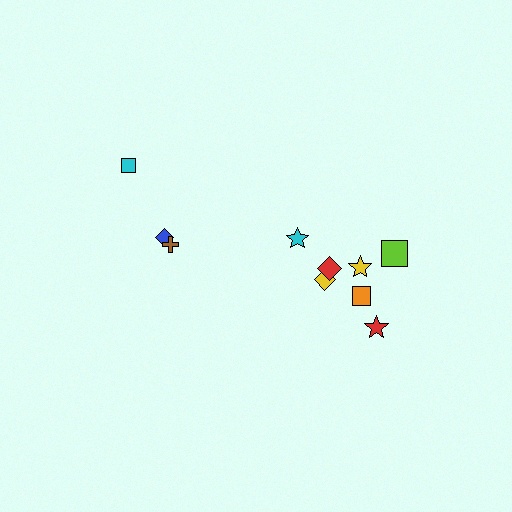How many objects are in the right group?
There are 7 objects.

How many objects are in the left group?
There are 3 objects.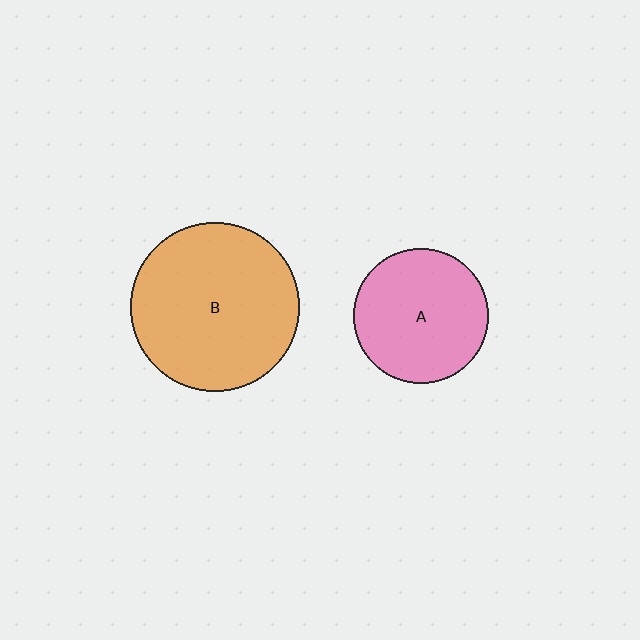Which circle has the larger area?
Circle B (orange).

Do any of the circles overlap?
No, none of the circles overlap.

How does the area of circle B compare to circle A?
Approximately 1.6 times.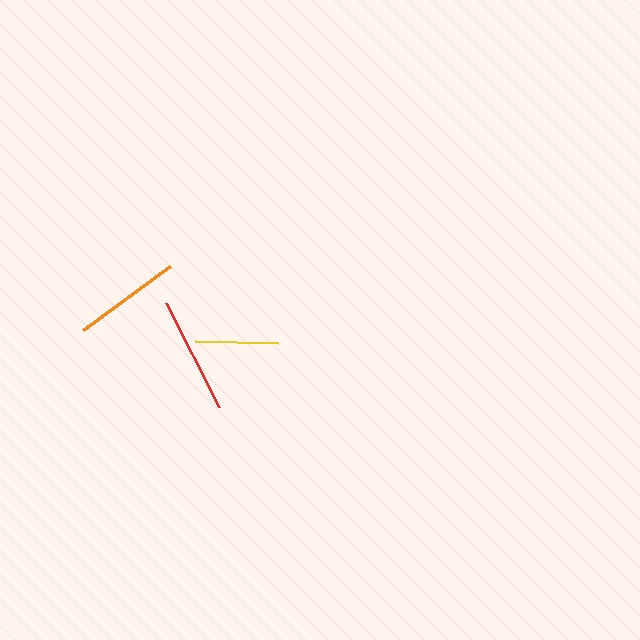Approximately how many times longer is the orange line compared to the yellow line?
The orange line is approximately 1.3 times the length of the yellow line.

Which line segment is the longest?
The red line is the longest at approximately 117 pixels.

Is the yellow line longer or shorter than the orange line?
The orange line is longer than the yellow line.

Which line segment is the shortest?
The yellow line is the shortest at approximately 83 pixels.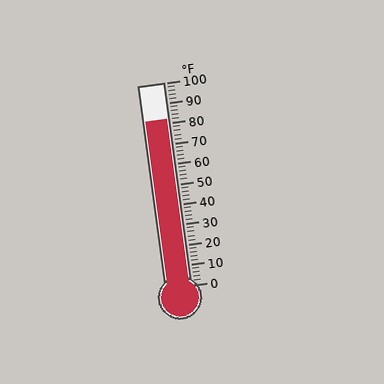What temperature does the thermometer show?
The thermometer shows approximately 82°F.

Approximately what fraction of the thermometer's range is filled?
The thermometer is filled to approximately 80% of its range.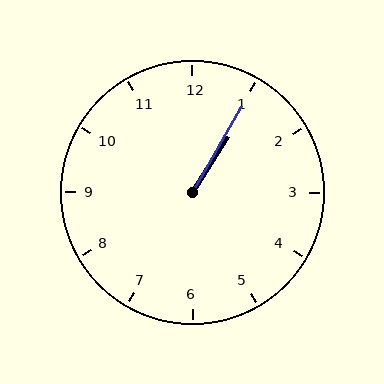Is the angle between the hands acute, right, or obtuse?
It is acute.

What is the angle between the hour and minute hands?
Approximately 2 degrees.